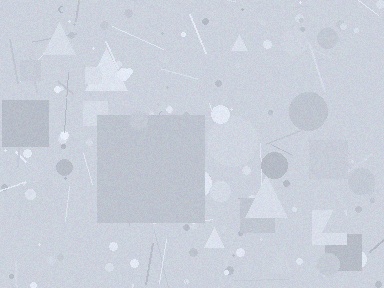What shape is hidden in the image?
A square is hidden in the image.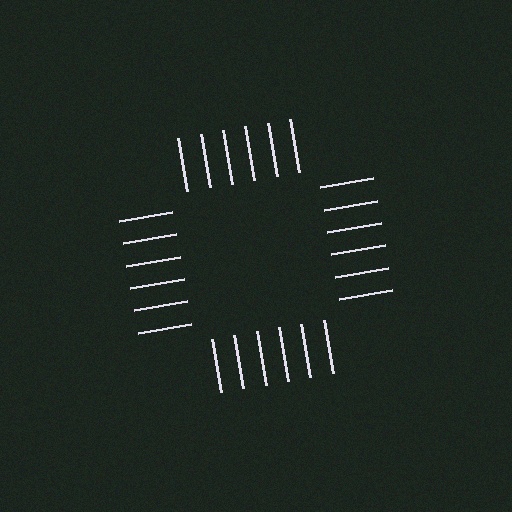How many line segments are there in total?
24 — 6 along each of the 4 edges.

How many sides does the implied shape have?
4 sides — the line-ends trace a square.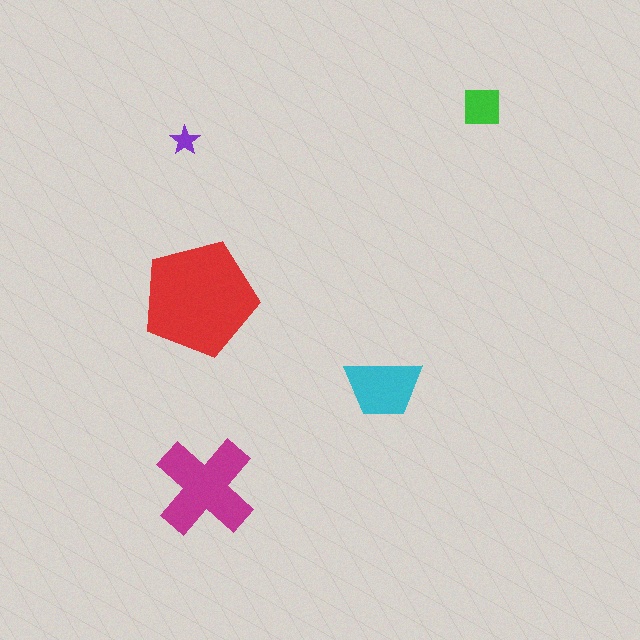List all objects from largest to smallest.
The red pentagon, the magenta cross, the cyan trapezoid, the green square, the purple star.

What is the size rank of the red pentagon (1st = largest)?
1st.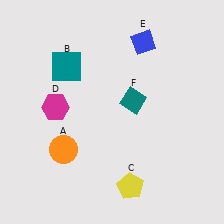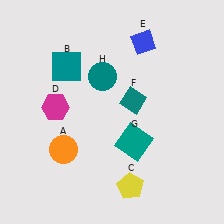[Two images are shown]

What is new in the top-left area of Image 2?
A teal circle (H) was added in the top-left area of Image 2.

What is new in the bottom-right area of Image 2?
A teal square (G) was added in the bottom-right area of Image 2.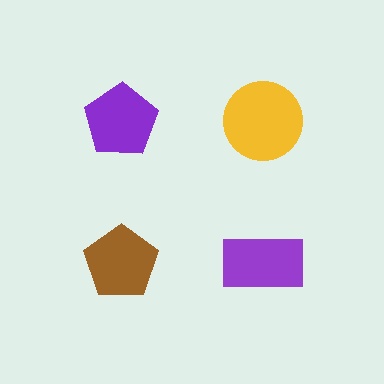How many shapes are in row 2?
2 shapes.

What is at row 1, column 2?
A yellow circle.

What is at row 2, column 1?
A brown pentagon.